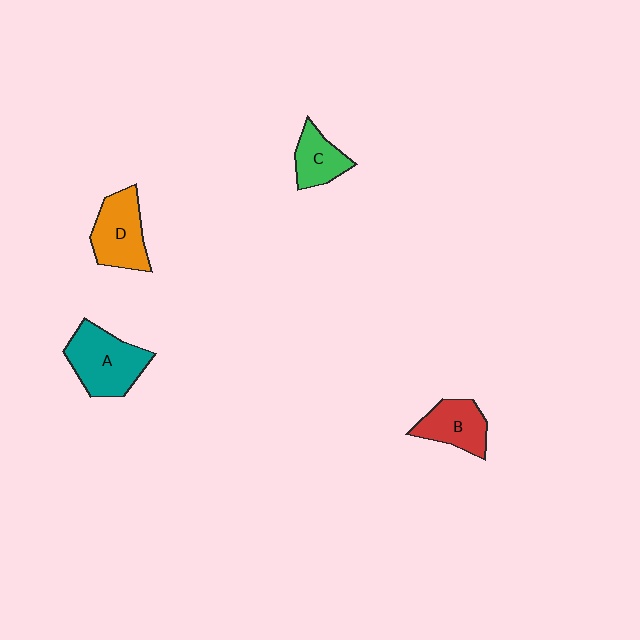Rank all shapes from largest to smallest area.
From largest to smallest: A (teal), D (orange), B (red), C (green).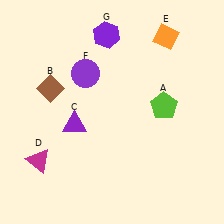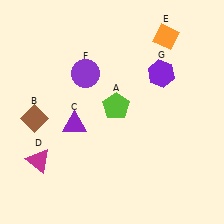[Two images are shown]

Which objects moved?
The objects that moved are: the lime pentagon (A), the brown diamond (B), the purple hexagon (G).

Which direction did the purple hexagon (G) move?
The purple hexagon (G) moved right.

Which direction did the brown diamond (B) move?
The brown diamond (B) moved down.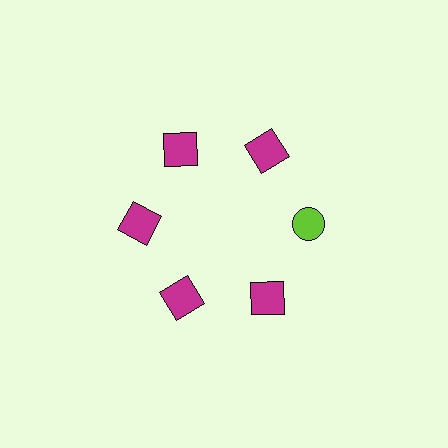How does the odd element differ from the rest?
It differs in both color (lime instead of magenta) and shape (circle instead of square).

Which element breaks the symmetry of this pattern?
The lime circle at roughly the 3 o'clock position breaks the symmetry. All other shapes are magenta squares.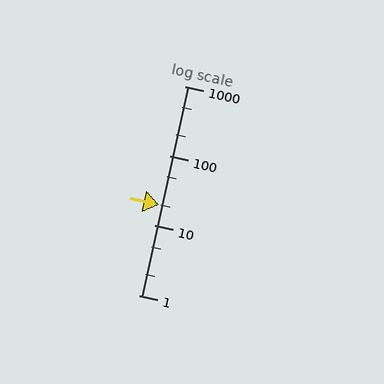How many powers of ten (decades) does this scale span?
The scale spans 3 decades, from 1 to 1000.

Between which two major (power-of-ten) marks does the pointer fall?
The pointer is between 10 and 100.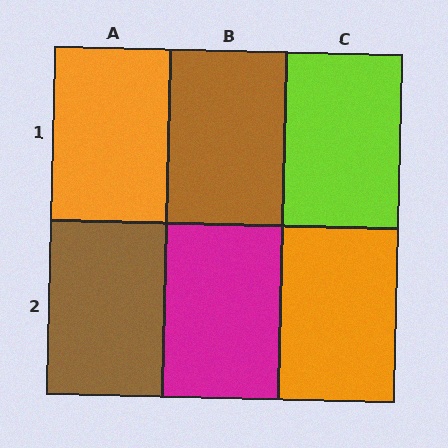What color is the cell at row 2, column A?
Brown.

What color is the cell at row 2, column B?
Magenta.